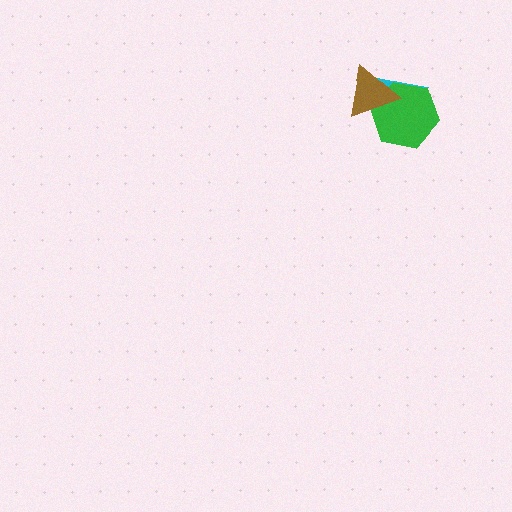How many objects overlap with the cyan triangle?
2 objects overlap with the cyan triangle.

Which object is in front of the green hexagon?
The brown triangle is in front of the green hexagon.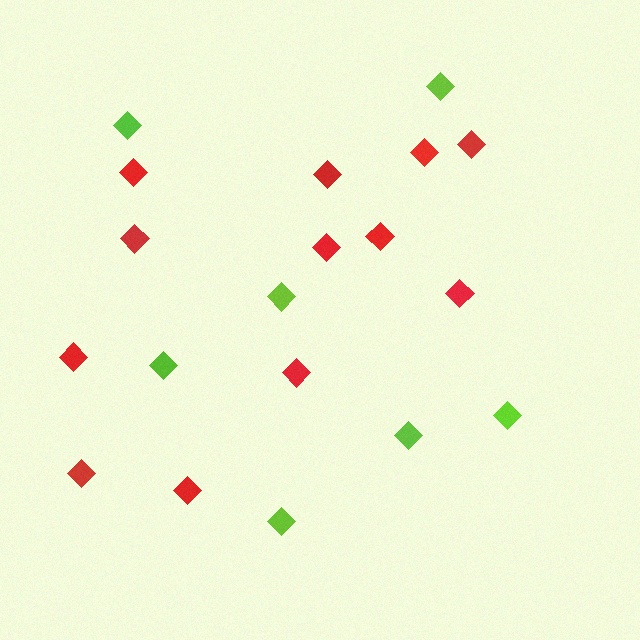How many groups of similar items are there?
There are 2 groups: one group of lime diamonds (7) and one group of red diamonds (12).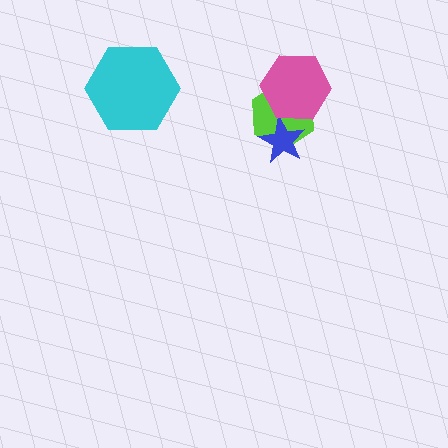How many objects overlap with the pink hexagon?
2 objects overlap with the pink hexagon.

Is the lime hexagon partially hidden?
Yes, it is partially covered by another shape.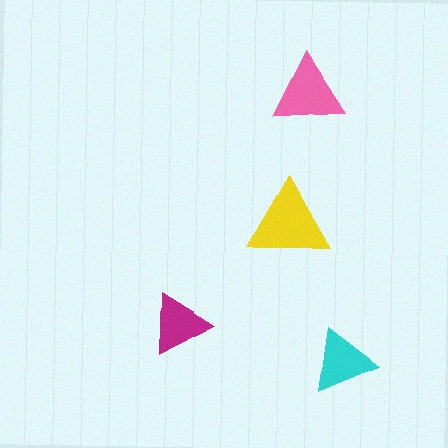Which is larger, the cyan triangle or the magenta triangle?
The cyan one.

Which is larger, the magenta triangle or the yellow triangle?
The yellow one.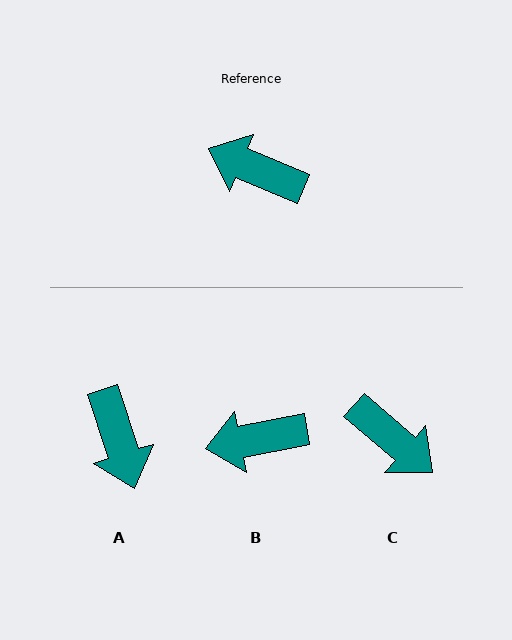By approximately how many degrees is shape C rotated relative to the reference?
Approximately 162 degrees counter-clockwise.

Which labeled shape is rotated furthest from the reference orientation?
C, about 162 degrees away.